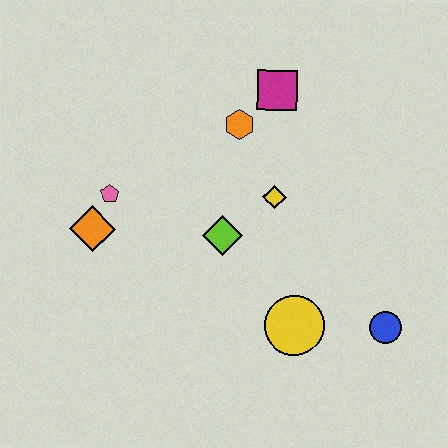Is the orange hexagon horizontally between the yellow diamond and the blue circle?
No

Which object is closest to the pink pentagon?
The orange diamond is closest to the pink pentagon.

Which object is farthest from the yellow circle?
The magenta square is farthest from the yellow circle.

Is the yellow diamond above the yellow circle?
Yes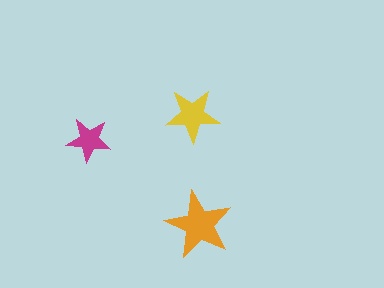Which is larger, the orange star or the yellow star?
The orange one.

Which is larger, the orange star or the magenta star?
The orange one.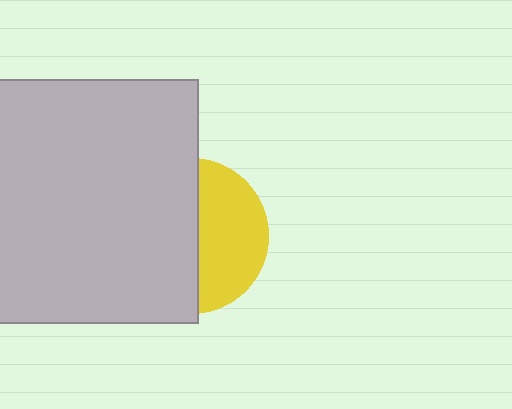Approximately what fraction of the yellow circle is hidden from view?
Roughly 57% of the yellow circle is hidden behind the light gray square.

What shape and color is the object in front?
The object in front is a light gray square.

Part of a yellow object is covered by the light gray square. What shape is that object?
It is a circle.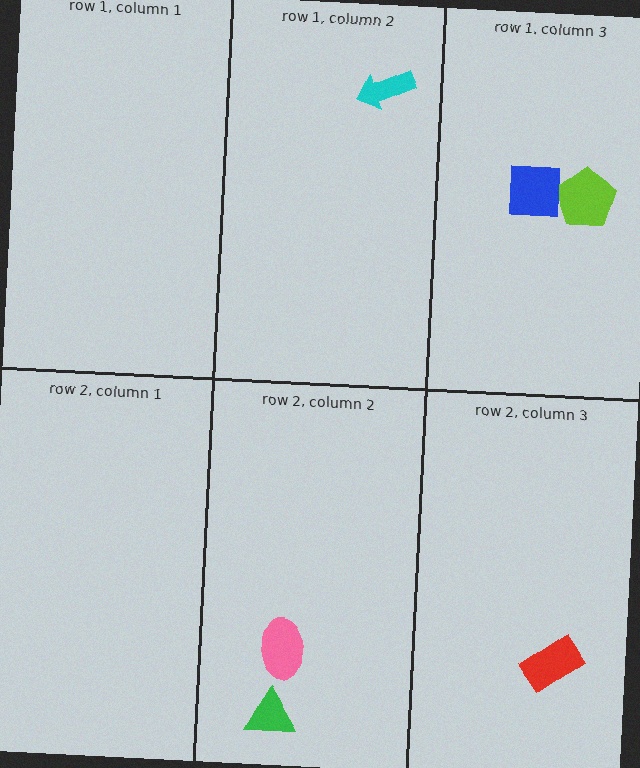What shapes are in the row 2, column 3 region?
The red rectangle.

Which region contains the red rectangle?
The row 2, column 3 region.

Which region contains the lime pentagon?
The row 1, column 3 region.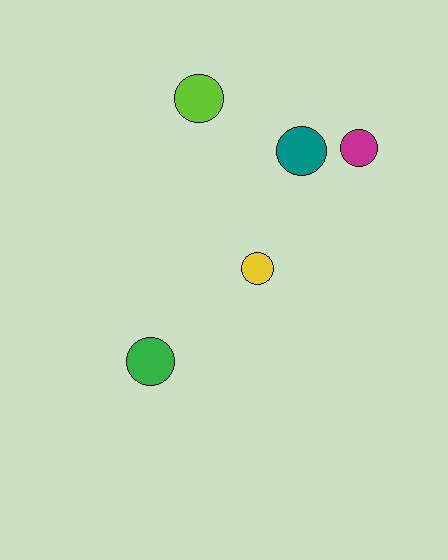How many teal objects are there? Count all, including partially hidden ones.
There is 1 teal object.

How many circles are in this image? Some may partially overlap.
There are 5 circles.